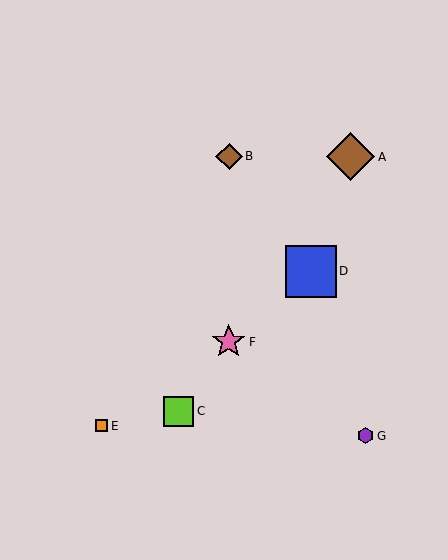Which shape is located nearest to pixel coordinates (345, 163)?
The brown diamond (labeled A) at (350, 157) is nearest to that location.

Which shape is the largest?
The blue square (labeled D) is the largest.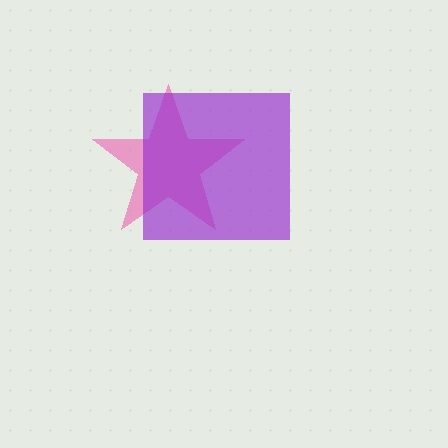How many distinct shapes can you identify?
There are 2 distinct shapes: a pink star, a purple square.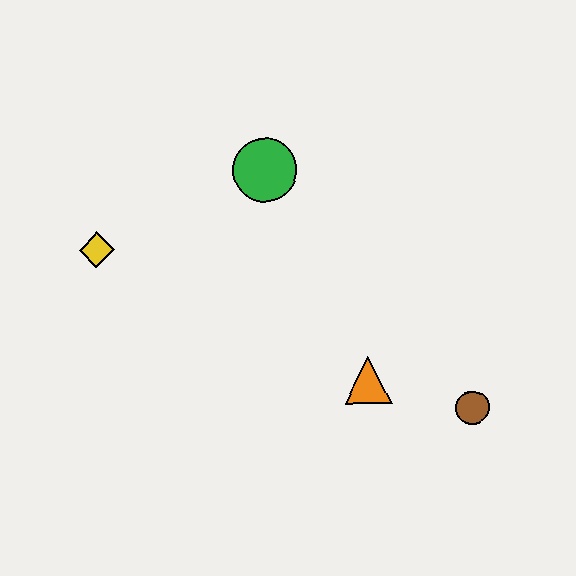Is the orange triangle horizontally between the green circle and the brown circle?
Yes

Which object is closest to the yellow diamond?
The green circle is closest to the yellow diamond.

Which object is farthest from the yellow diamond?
The brown circle is farthest from the yellow diamond.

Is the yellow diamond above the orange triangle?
Yes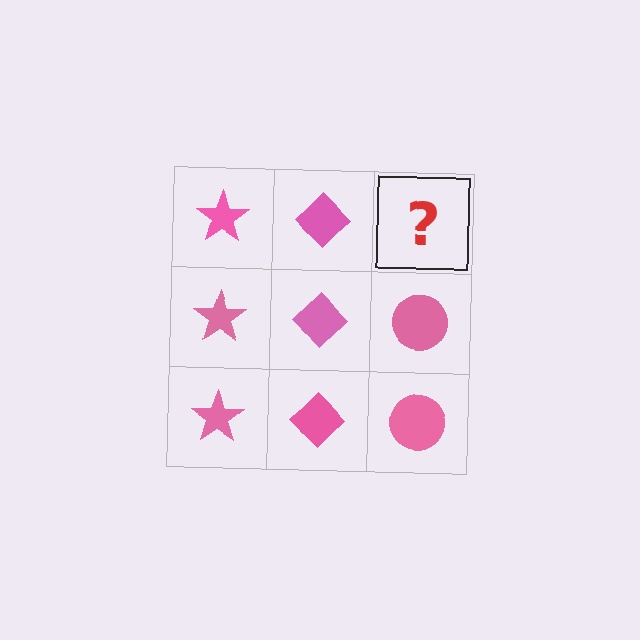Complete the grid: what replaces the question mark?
The question mark should be replaced with a pink circle.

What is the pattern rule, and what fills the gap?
The rule is that each column has a consistent shape. The gap should be filled with a pink circle.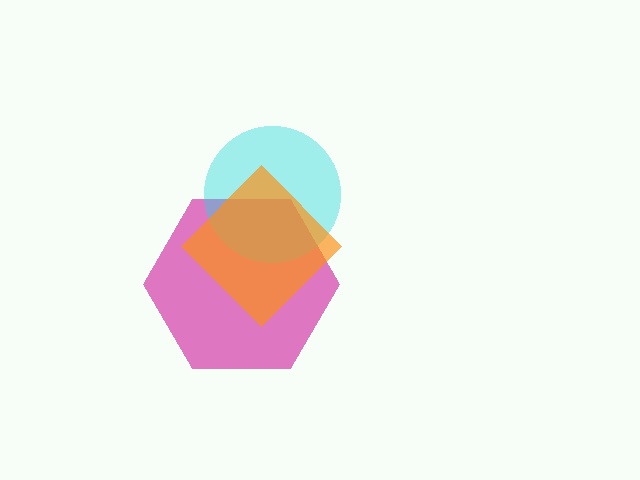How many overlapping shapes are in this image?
There are 3 overlapping shapes in the image.